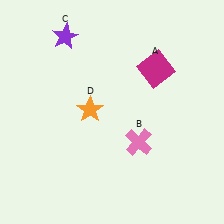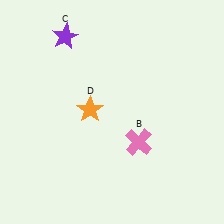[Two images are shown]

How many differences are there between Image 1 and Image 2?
There is 1 difference between the two images.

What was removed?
The magenta square (A) was removed in Image 2.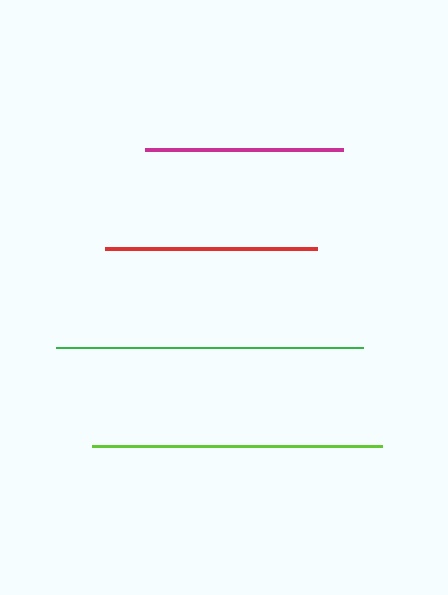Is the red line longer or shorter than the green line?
The green line is longer than the red line.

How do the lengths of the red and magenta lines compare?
The red and magenta lines are approximately the same length.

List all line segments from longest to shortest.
From longest to shortest: green, lime, red, magenta.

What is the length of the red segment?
The red segment is approximately 212 pixels long.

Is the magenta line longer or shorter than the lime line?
The lime line is longer than the magenta line.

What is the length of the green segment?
The green segment is approximately 307 pixels long.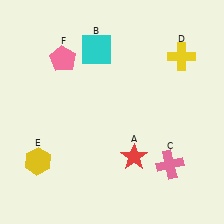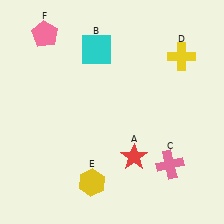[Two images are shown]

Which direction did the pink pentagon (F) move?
The pink pentagon (F) moved up.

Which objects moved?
The objects that moved are: the yellow hexagon (E), the pink pentagon (F).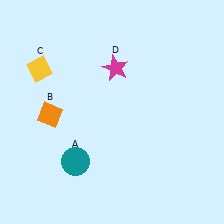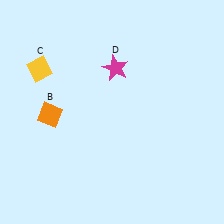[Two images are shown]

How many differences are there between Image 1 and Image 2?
There is 1 difference between the two images.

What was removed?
The teal circle (A) was removed in Image 2.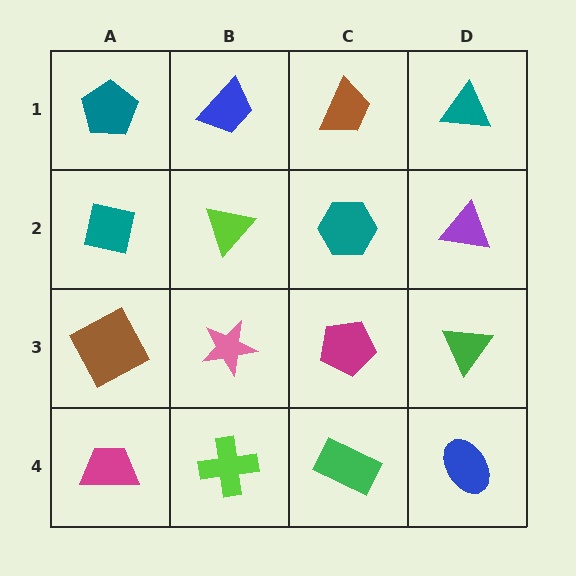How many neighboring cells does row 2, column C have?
4.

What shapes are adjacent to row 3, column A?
A teal square (row 2, column A), a magenta trapezoid (row 4, column A), a pink star (row 3, column B).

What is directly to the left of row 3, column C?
A pink star.